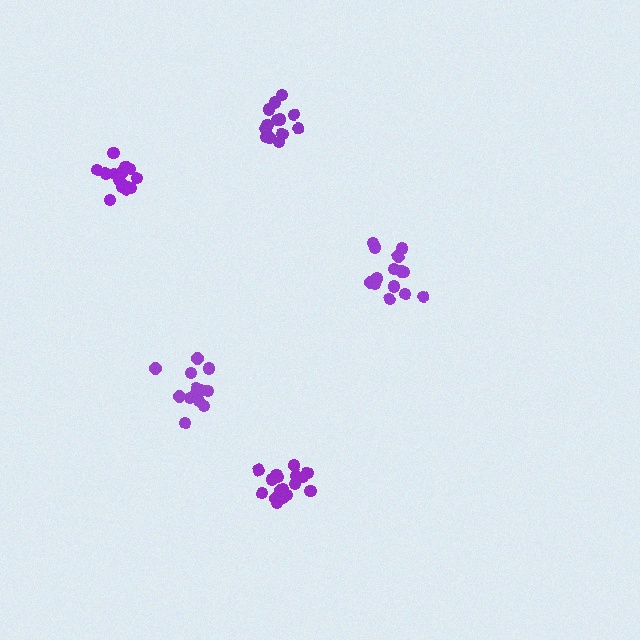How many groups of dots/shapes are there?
There are 5 groups.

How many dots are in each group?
Group 1: 13 dots, Group 2: 15 dots, Group 3: 17 dots, Group 4: 13 dots, Group 5: 16 dots (74 total).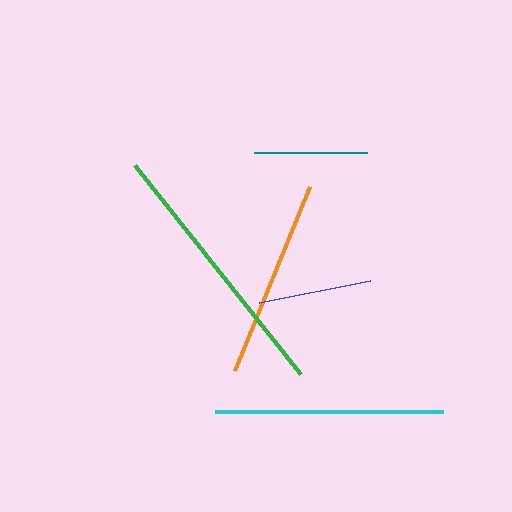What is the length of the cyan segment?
The cyan segment is approximately 228 pixels long.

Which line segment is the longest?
The green line is the longest at approximately 267 pixels.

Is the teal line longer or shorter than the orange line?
The orange line is longer than the teal line.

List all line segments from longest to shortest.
From longest to shortest: green, cyan, orange, blue, teal.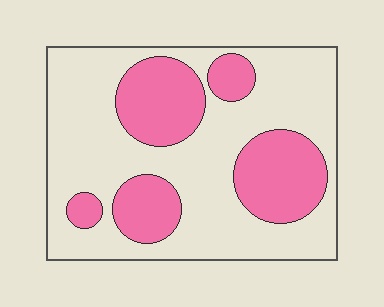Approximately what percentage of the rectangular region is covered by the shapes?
Approximately 30%.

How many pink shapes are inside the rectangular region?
5.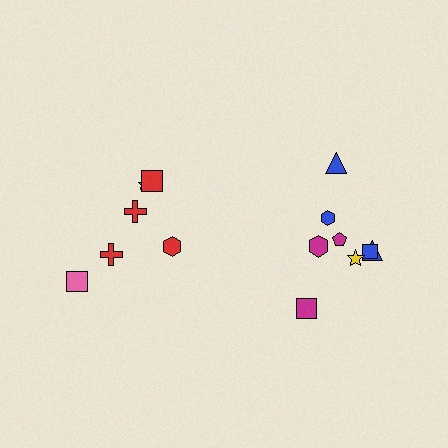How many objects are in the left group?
There are 6 objects.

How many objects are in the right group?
There are 8 objects.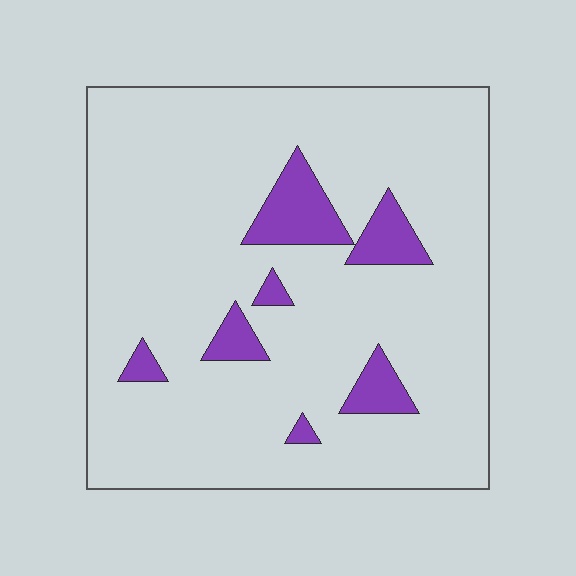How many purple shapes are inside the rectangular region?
7.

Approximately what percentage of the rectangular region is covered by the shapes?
Approximately 10%.